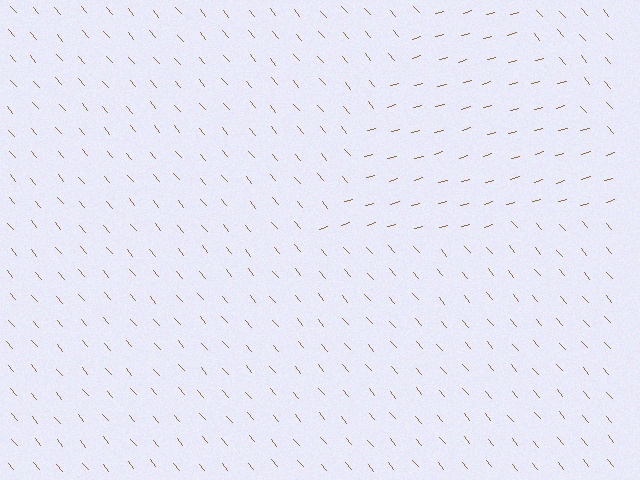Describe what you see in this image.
The image is filled with small brown line segments. A triangle region in the image has lines oriented differently from the surrounding lines, creating a visible texture boundary.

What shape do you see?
I see a triangle.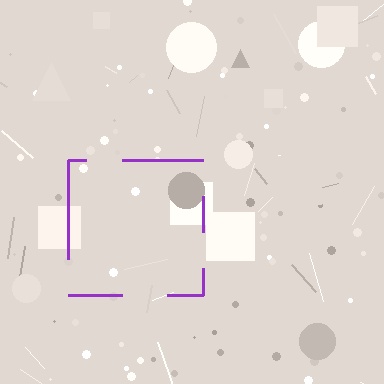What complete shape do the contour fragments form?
The contour fragments form a square.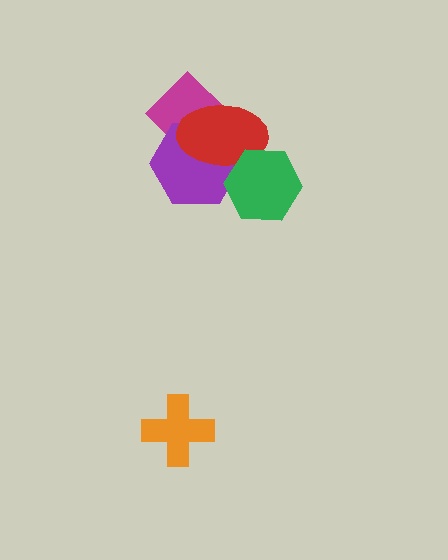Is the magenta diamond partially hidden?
Yes, it is partially covered by another shape.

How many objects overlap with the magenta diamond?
2 objects overlap with the magenta diamond.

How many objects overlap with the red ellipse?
3 objects overlap with the red ellipse.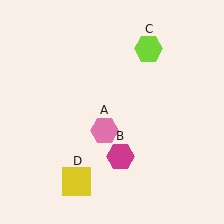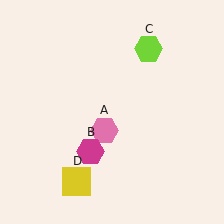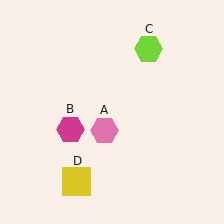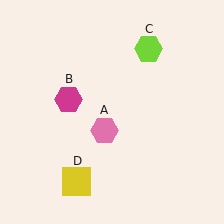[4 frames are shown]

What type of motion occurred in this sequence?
The magenta hexagon (object B) rotated clockwise around the center of the scene.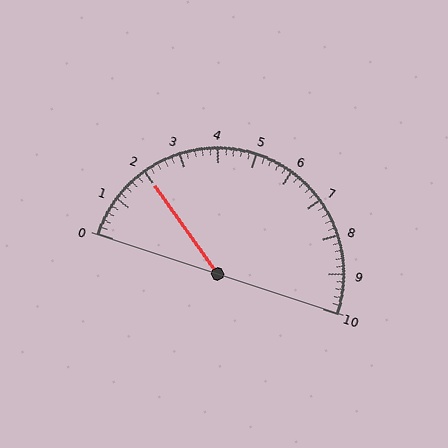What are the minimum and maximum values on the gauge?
The gauge ranges from 0 to 10.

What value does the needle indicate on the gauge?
The needle indicates approximately 2.0.